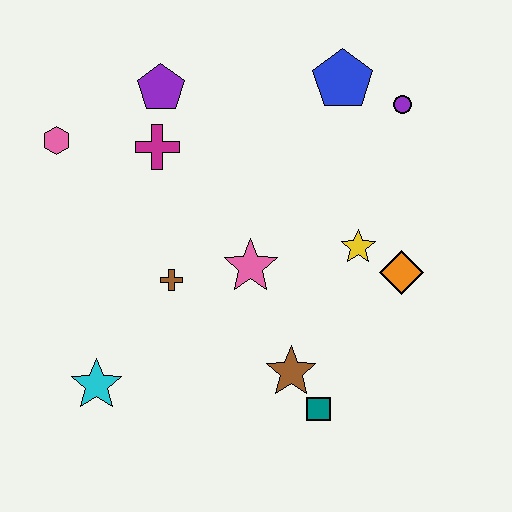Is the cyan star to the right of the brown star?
No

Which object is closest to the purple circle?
The blue pentagon is closest to the purple circle.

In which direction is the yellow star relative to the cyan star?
The yellow star is to the right of the cyan star.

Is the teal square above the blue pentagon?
No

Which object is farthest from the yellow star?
The pink hexagon is farthest from the yellow star.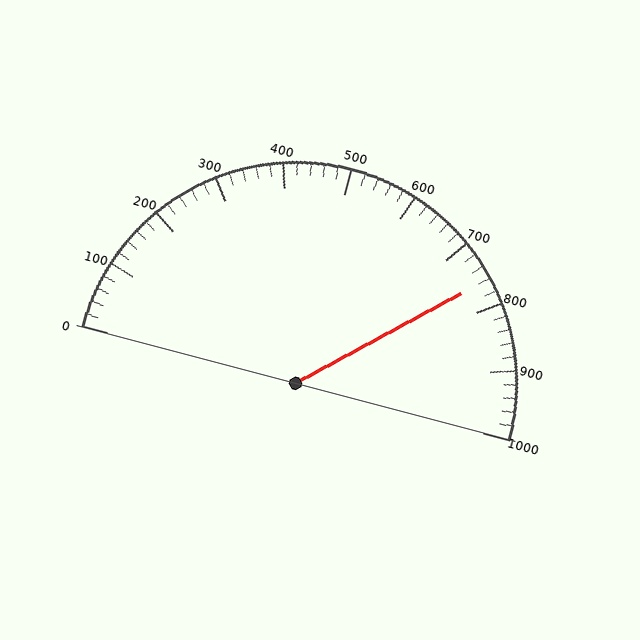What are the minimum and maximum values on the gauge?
The gauge ranges from 0 to 1000.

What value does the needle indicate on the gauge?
The needle indicates approximately 760.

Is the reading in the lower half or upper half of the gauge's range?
The reading is in the upper half of the range (0 to 1000).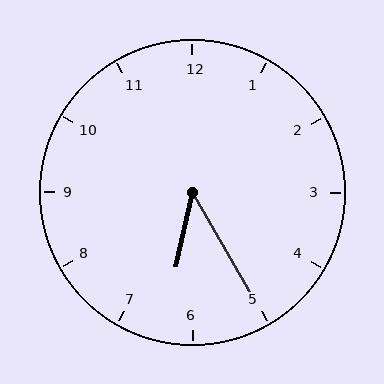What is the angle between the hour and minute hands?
Approximately 42 degrees.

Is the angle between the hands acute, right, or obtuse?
It is acute.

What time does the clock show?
6:25.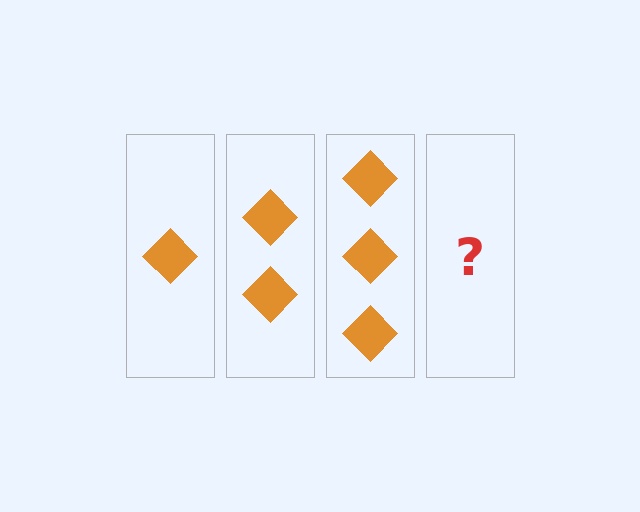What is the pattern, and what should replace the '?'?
The pattern is that each step adds one more diamond. The '?' should be 4 diamonds.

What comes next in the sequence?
The next element should be 4 diamonds.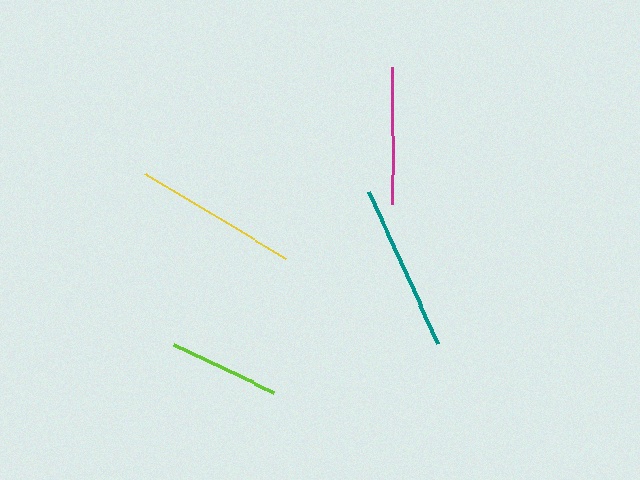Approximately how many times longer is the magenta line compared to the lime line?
The magenta line is approximately 1.2 times the length of the lime line.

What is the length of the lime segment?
The lime segment is approximately 110 pixels long.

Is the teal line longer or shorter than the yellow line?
The teal line is longer than the yellow line.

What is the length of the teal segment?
The teal segment is approximately 166 pixels long.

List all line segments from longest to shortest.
From longest to shortest: teal, yellow, magenta, lime.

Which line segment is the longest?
The teal line is the longest at approximately 166 pixels.